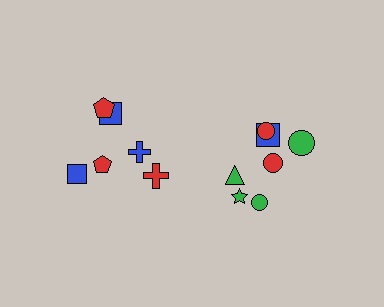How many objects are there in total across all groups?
There are 14 objects.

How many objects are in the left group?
There are 6 objects.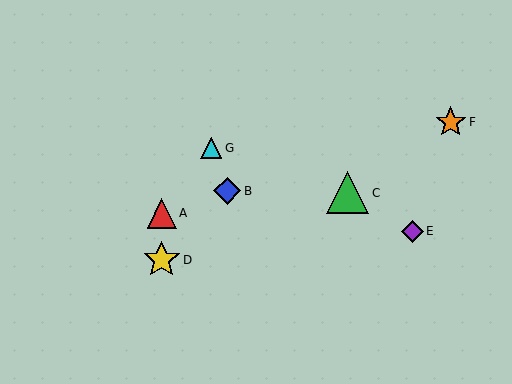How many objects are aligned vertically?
2 objects (A, D) are aligned vertically.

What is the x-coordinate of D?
Object D is at x≈162.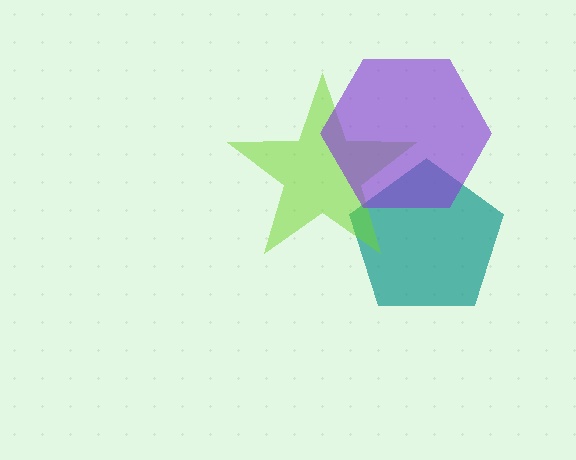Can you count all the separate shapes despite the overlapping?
Yes, there are 3 separate shapes.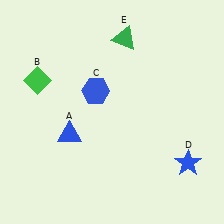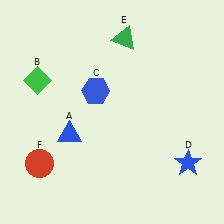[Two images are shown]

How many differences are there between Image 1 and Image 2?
There is 1 difference between the two images.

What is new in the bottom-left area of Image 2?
A red circle (F) was added in the bottom-left area of Image 2.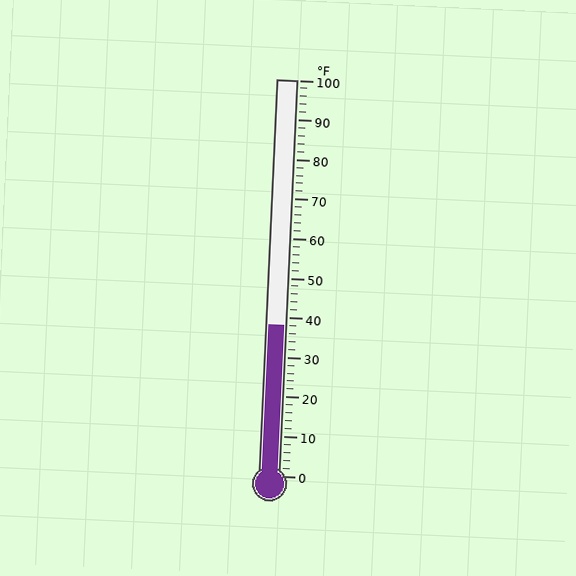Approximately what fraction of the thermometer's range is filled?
The thermometer is filled to approximately 40% of its range.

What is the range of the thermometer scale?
The thermometer scale ranges from 0°F to 100°F.